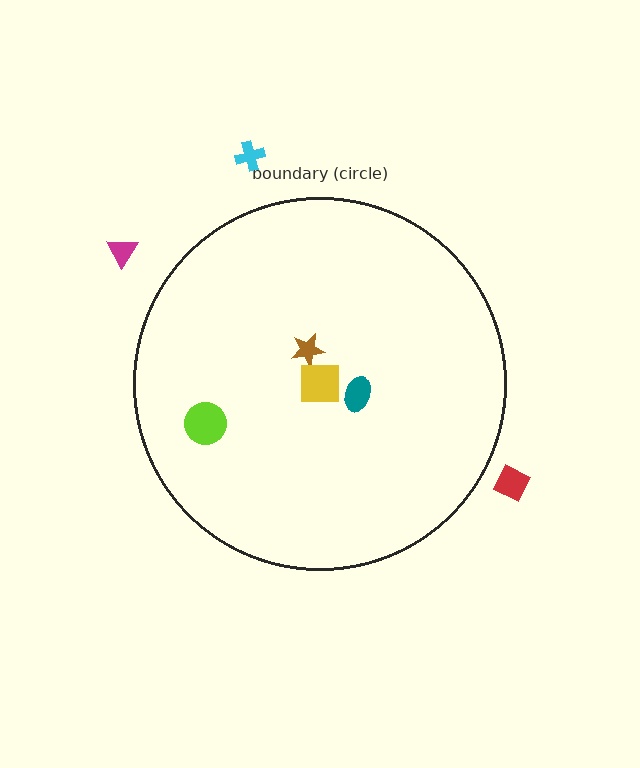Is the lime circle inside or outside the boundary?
Inside.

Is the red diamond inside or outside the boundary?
Outside.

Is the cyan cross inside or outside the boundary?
Outside.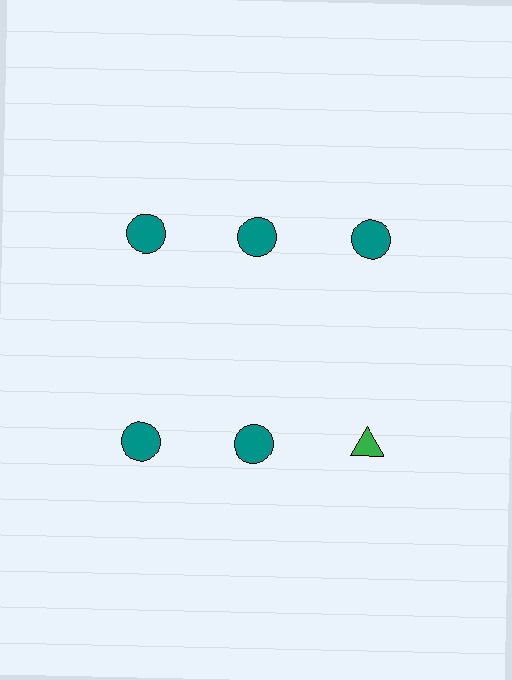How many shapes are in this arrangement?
There are 6 shapes arranged in a grid pattern.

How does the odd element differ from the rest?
It differs in both color (green instead of teal) and shape (triangle instead of circle).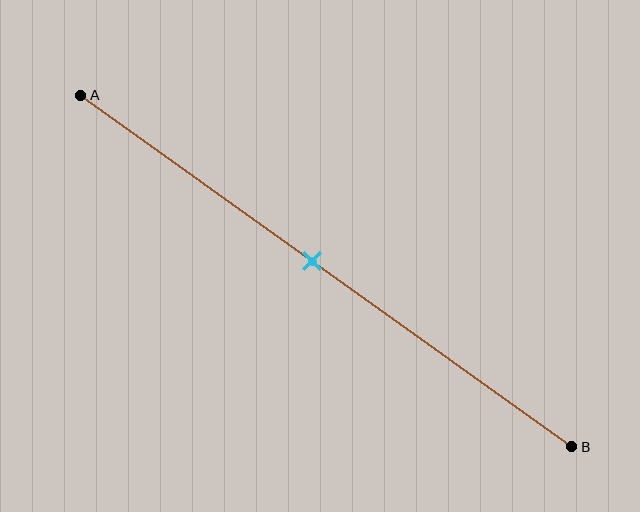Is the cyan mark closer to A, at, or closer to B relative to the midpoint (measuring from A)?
The cyan mark is approximately at the midpoint of segment AB.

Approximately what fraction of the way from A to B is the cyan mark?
The cyan mark is approximately 45% of the way from A to B.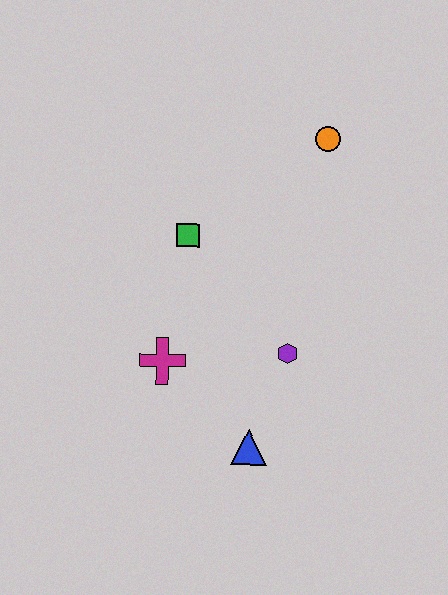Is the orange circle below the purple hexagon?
No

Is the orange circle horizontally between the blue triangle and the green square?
No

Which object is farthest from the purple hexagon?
The orange circle is farthest from the purple hexagon.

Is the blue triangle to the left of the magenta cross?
No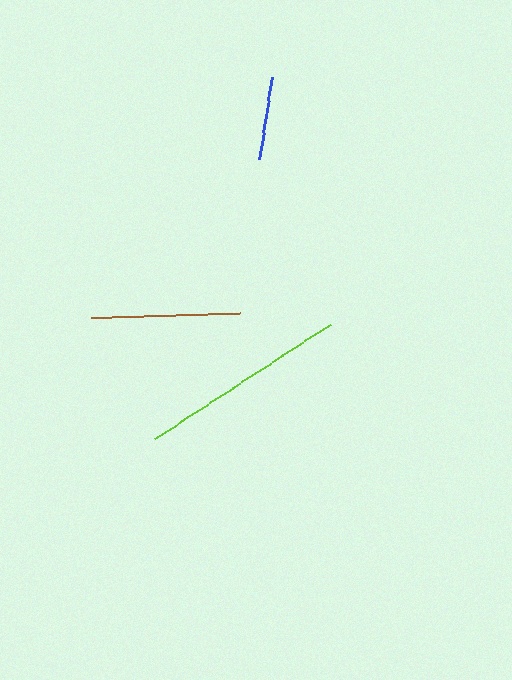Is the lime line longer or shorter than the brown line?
The lime line is longer than the brown line.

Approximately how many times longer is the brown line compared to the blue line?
The brown line is approximately 1.8 times the length of the blue line.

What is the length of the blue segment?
The blue segment is approximately 82 pixels long.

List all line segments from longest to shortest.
From longest to shortest: lime, brown, blue.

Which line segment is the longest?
The lime line is the longest at approximately 209 pixels.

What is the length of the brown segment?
The brown segment is approximately 148 pixels long.